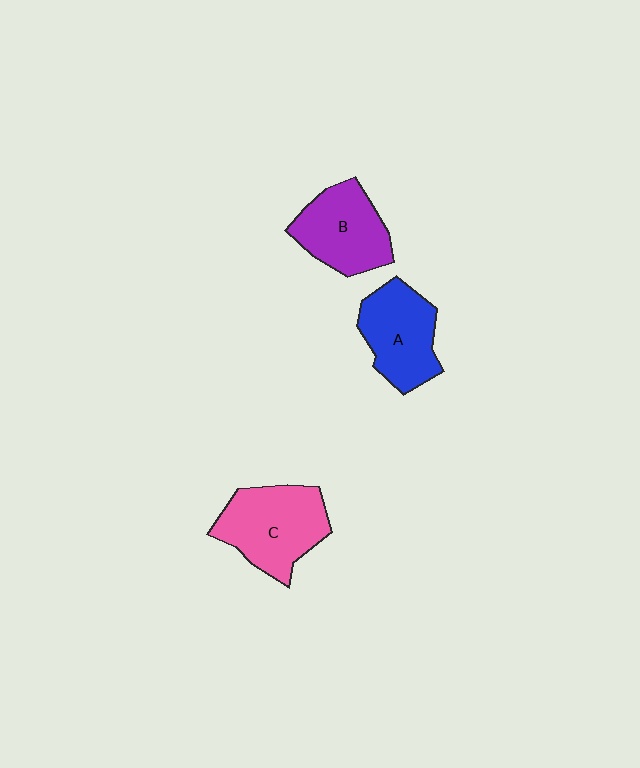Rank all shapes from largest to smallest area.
From largest to smallest: C (pink), B (purple), A (blue).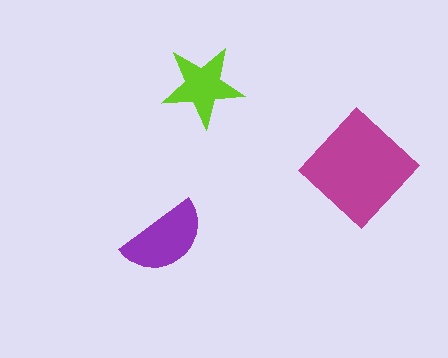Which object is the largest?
The magenta diamond.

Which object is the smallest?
The lime star.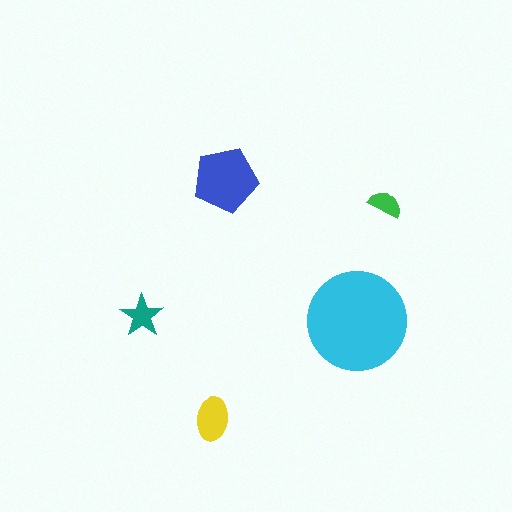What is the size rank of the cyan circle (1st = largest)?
1st.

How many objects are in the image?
There are 5 objects in the image.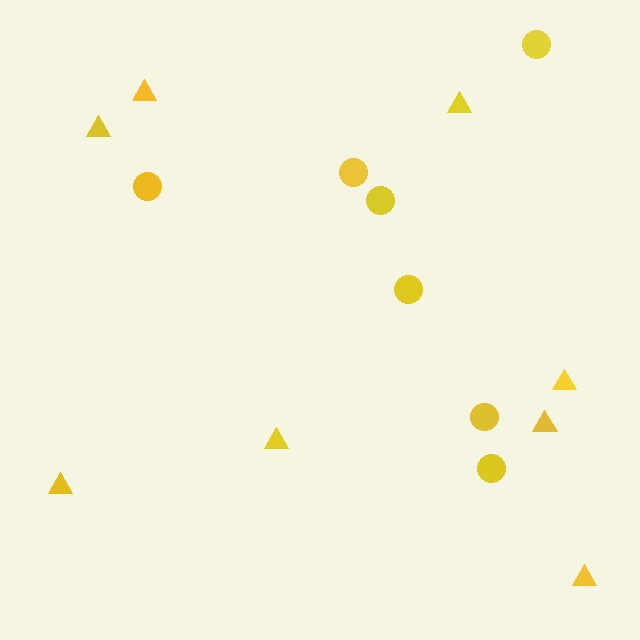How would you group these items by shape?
There are 2 groups: one group of triangles (8) and one group of circles (7).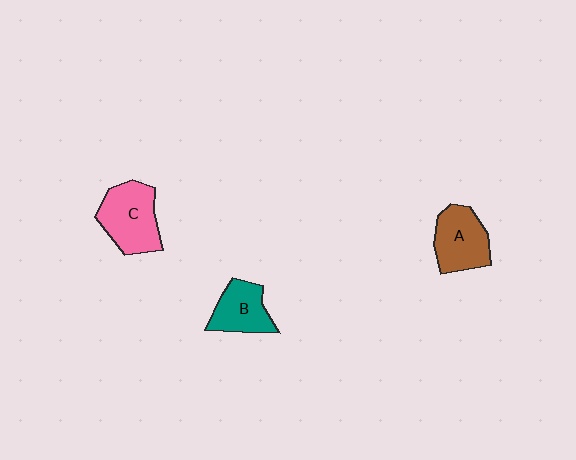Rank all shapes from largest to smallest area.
From largest to smallest: C (pink), A (brown), B (teal).